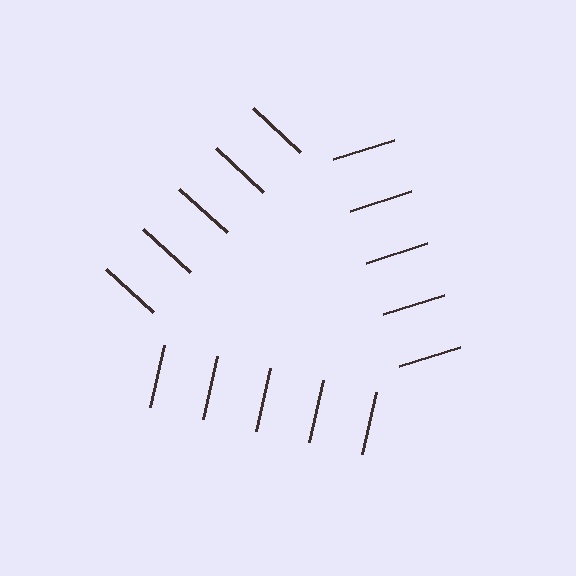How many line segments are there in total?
15 — 5 along each of the 3 edges.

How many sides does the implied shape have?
3 sides — the line-ends trace a triangle.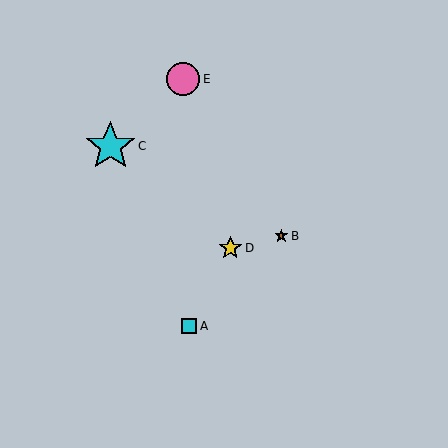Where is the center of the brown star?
The center of the brown star is at (281, 236).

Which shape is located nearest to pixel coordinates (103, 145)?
The cyan star (labeled C) at (110, 146) is nearest to that location.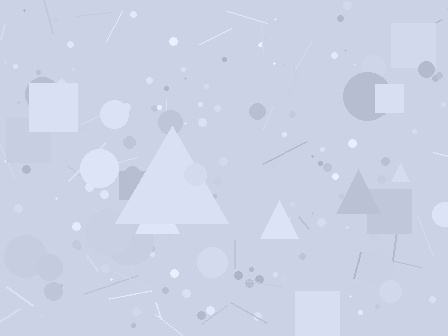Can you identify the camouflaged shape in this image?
The camouflaged shape is a triangle.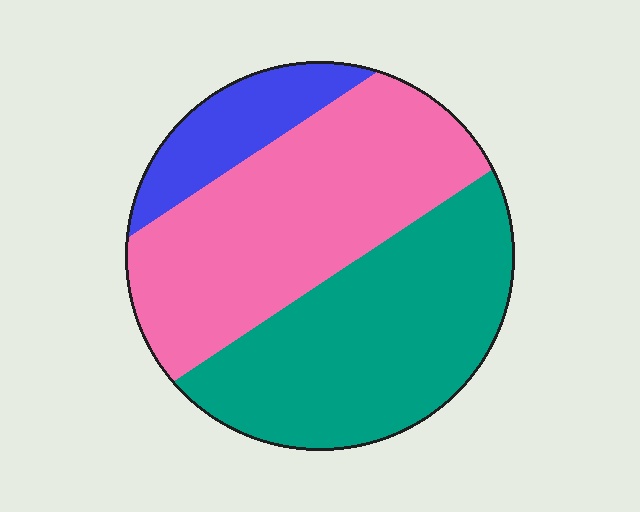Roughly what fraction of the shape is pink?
Pink takes up between a third and a half of the shape.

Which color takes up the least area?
Blue, at roughly 15%.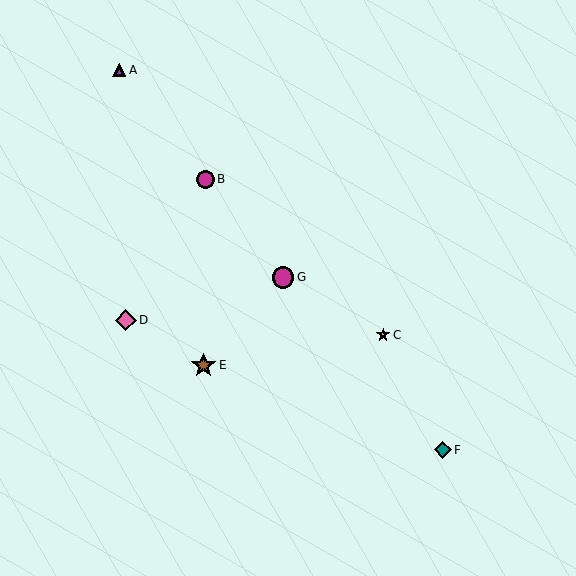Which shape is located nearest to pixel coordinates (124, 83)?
The purple triangle (labeled A) at (119, 70) is nearest to that location.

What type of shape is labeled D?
Shape D is a pink diamond.